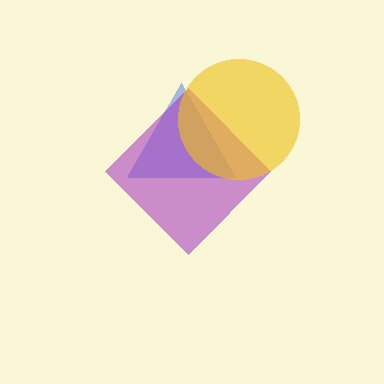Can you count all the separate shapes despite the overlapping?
Yes, there are 3 separate shapes.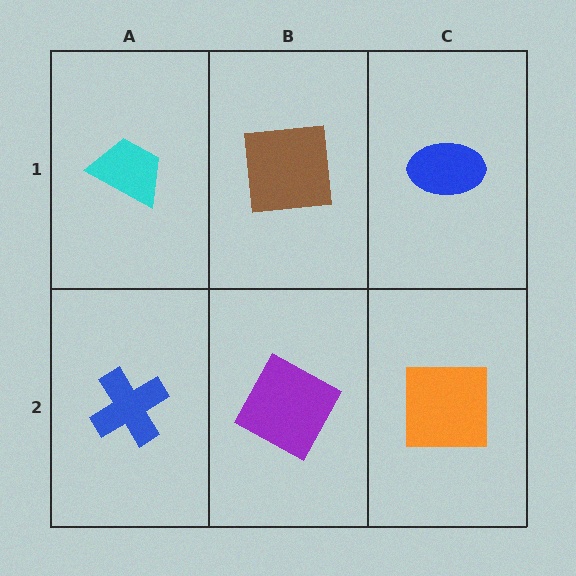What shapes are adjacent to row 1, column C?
An orange square (row 2, column C), a brown square (row 1, column B).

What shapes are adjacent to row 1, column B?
A purple square (row 2, column B), a cyan trapezoid (row 1, column A), a blue ellipse (row 1, column C).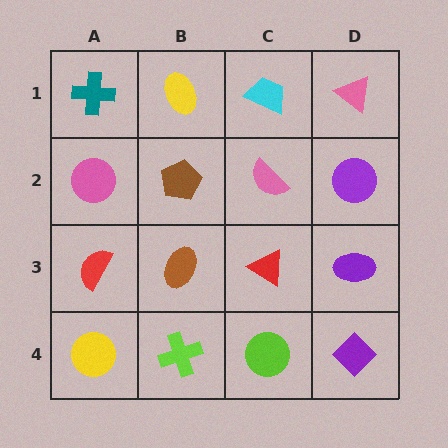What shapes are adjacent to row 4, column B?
A brown ellipse (row 3, column B), a yellow circle (row 4, column A), a lime circle (row 4, column C).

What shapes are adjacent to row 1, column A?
A pink circle (row 2, column A), a yellow ellipse (row 1, column B).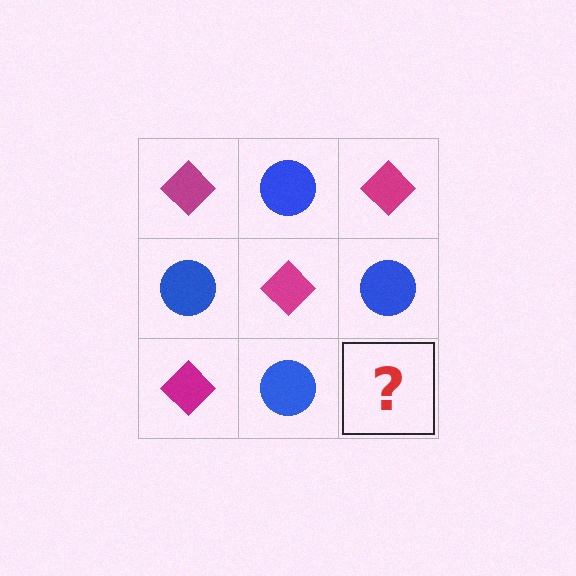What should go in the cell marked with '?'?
The missing cell should contain a magenta diamond.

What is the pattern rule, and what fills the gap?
The rule is that it alternates magenta diamond and blue circle in a checkerboard pattern. The gap should be filled with a magenta diamond.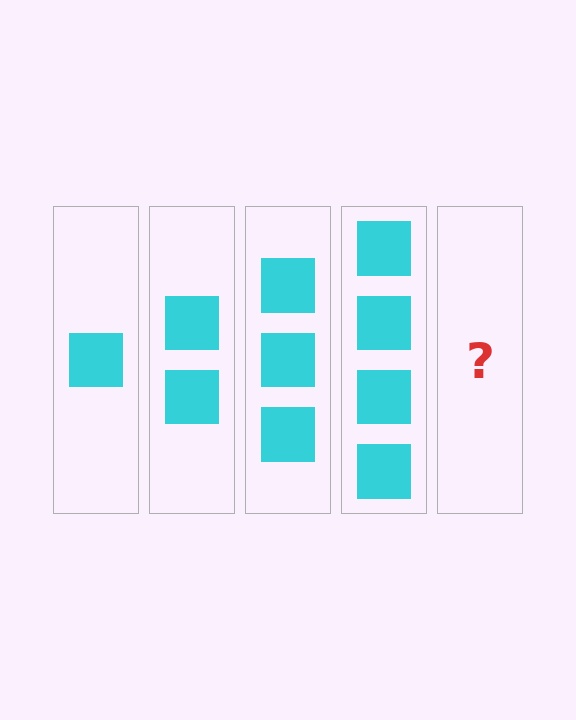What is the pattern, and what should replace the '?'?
The pattern is that each step adds one more square. The '?' should be 5 squares.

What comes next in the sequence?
The next element should be 5 squares.